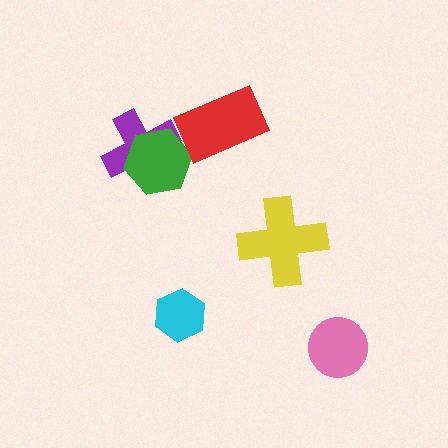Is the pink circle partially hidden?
No, no other shape covers it.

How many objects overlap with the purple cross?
1 object overlaps with the purple cross.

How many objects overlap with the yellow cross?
0 objects overlap with the yellow cross.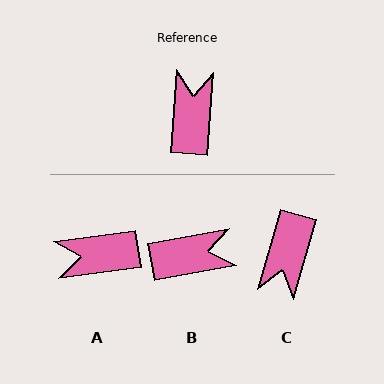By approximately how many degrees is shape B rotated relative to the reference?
Approximately 76 degrees clockwise.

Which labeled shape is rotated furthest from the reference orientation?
C, about 168 degrees away.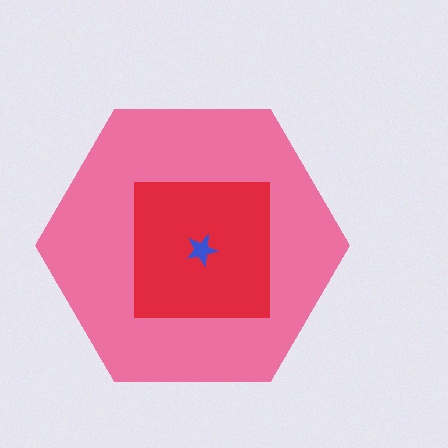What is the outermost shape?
The pink hexagon.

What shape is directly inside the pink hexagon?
The red square.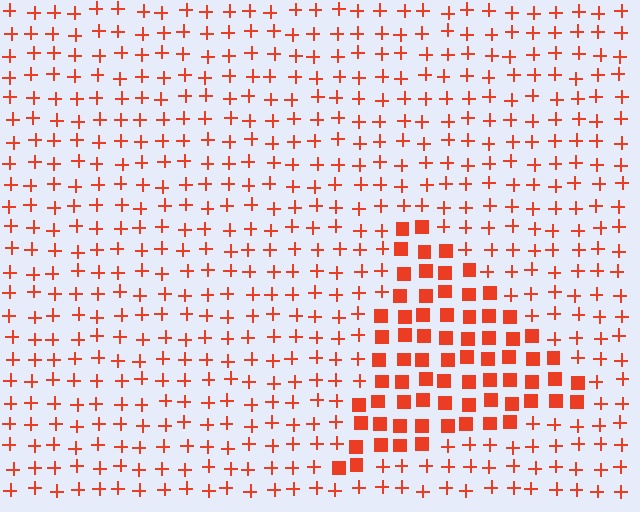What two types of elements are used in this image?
The image uses squares inside the triangle region and plus signs outside it.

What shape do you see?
I see a triangle.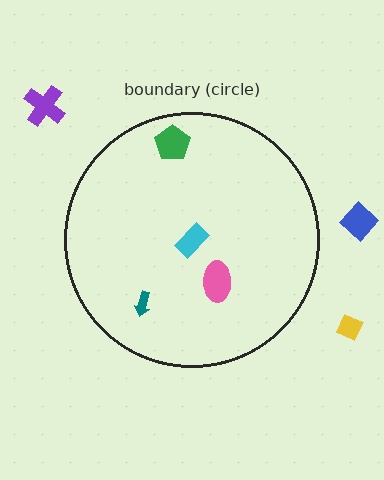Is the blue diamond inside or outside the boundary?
Outside.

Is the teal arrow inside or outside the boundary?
Inside.